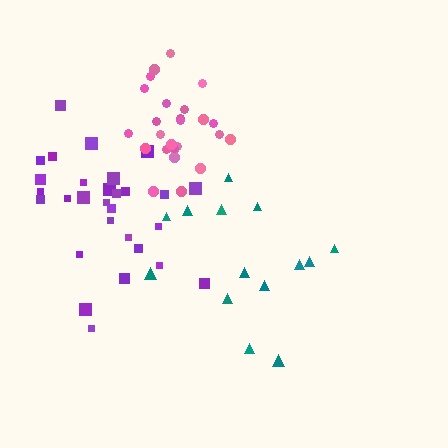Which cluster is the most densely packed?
Pink.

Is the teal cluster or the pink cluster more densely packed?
Pink.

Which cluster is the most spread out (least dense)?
Teal.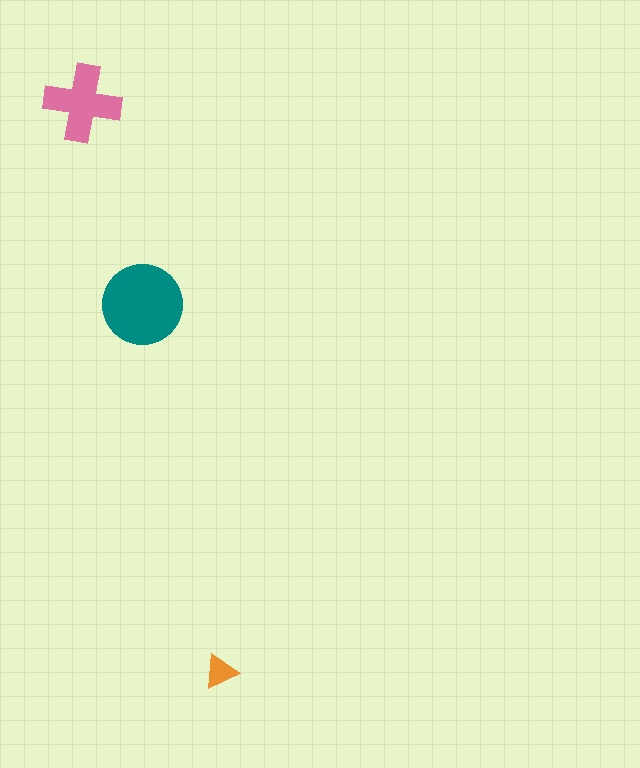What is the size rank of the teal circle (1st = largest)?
1st.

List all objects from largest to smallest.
The teal circle, the pink cross, the orange triangle.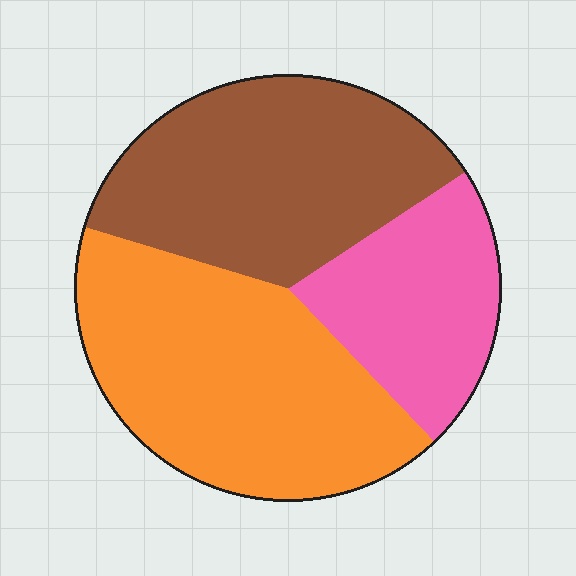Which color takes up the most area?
Orange, at roughly 40%.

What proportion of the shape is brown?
Brown takes up between a third and a half of the shape.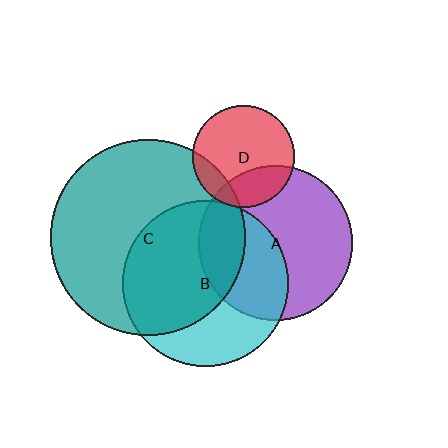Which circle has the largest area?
Circle C (teal).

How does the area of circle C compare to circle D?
Approximately 3.7 times.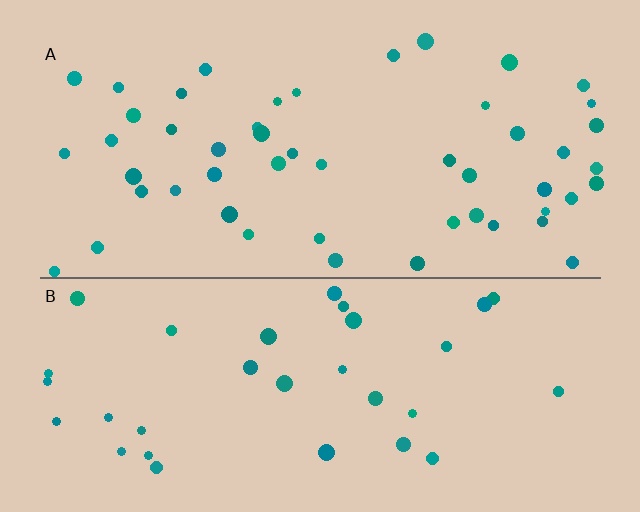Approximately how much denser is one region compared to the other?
Approximately 1.5× — region A over region B.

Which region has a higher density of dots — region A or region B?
A (the top).